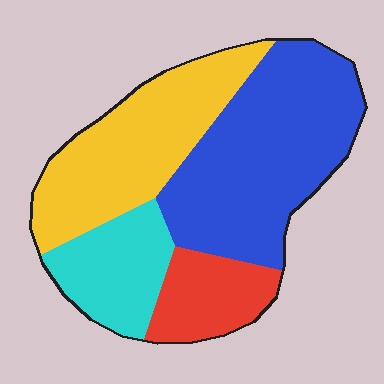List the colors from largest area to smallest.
From largest to smallest: blue, yellow, cyan, red.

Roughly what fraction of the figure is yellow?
Yellow takes up about one third (1/3) of the figure.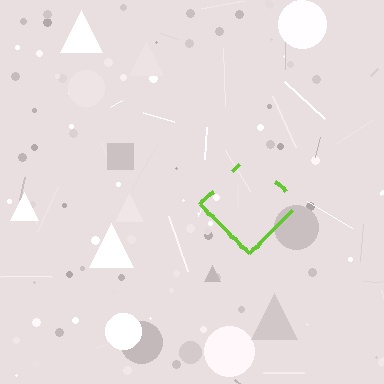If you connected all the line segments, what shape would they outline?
They would outline a diamond.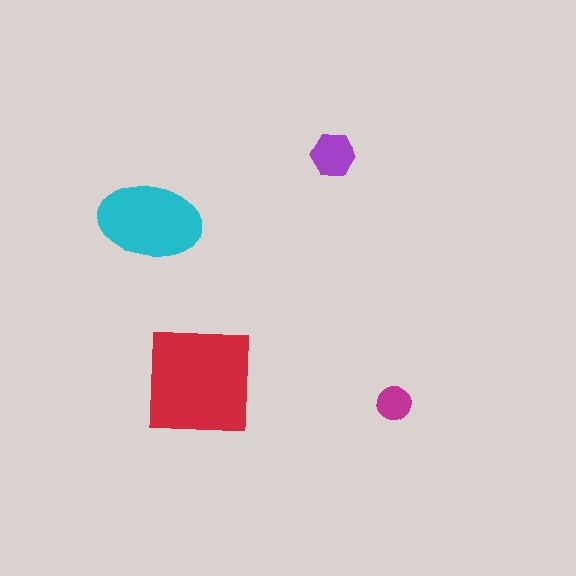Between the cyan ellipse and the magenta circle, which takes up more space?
The cyan ellipse.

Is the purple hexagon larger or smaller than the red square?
Smaller.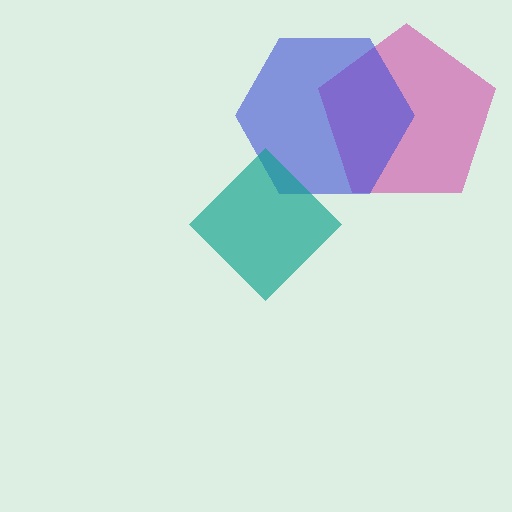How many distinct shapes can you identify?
There are 3 distinct shapes: a magenta pentagon, a blue hexagon, a teal diamond.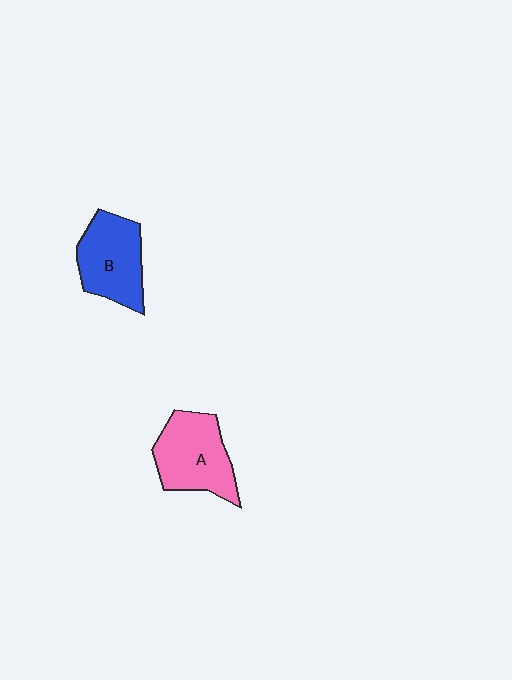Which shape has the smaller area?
Shape B (blue).